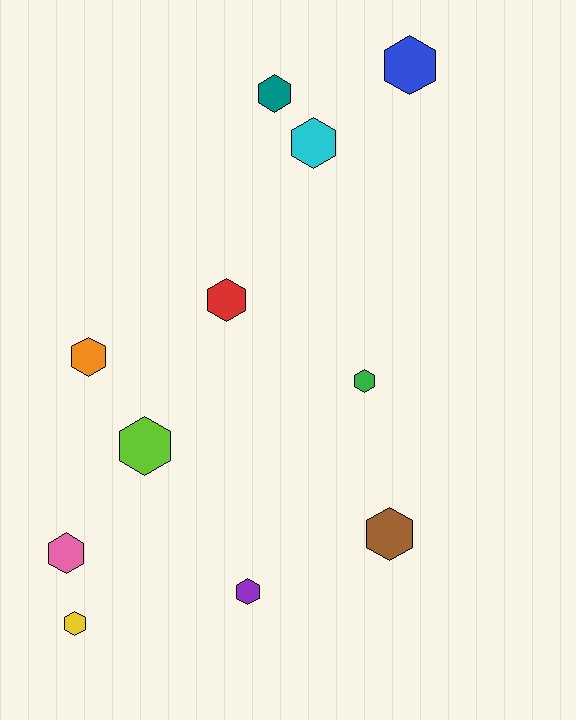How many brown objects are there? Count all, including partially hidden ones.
There is 1 brown object.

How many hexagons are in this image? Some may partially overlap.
There are 11 hexagons.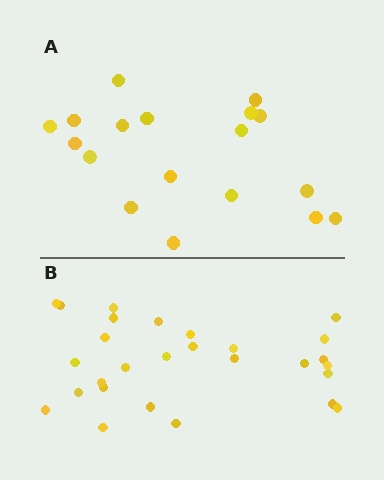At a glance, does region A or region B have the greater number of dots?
Region B (the bottom region) has more dots.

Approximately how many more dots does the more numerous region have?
Region B has roughly 10 or so more dots than region A.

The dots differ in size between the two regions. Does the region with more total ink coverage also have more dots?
No. Region A has more total ink coverage because its dots are larger, but region B actually contains more individual dots. Total area can be misleading — the number of items is what matters here.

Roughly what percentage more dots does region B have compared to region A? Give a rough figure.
About 55% more.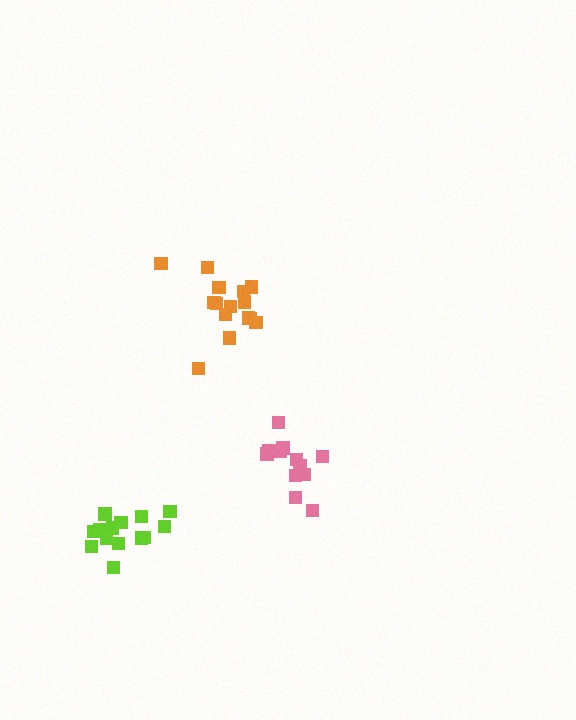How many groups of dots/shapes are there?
There are 3 groups.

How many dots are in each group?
Group 1: 12 dots, Group 2: 15 dots, Group 3: 14 dots (41 total).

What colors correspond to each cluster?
The clusters are colored: pink, orange, lime.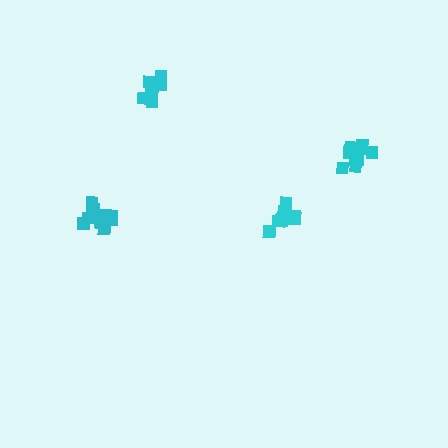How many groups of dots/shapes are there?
There are 4 groups.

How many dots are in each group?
Group 1: 9 dots, Group 2: 10 dots, Group 3: 11 dots, Group 4: 9 dots (39 total).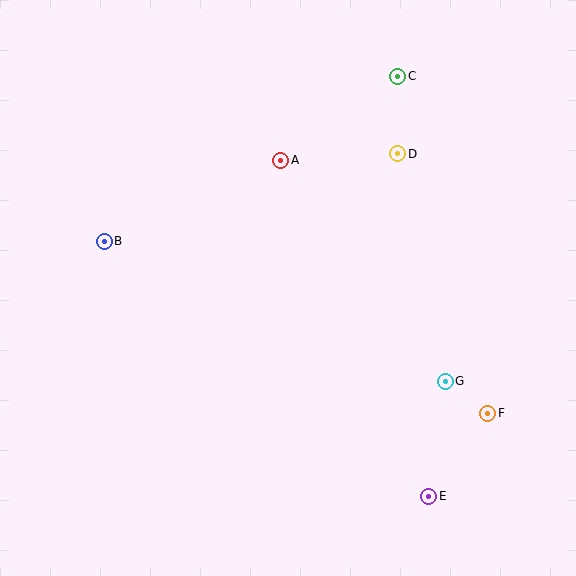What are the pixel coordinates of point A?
Point A is at (281, 160).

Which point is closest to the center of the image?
Point A at (281, 160) is closest to the center.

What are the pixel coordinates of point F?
Point F is at (487, 413).